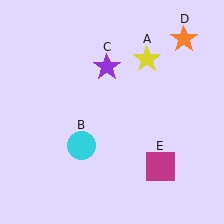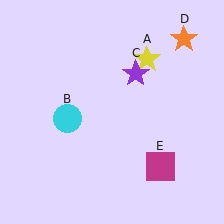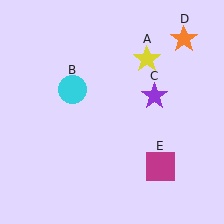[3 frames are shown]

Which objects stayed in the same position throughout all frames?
Yellow star (object A) and orange star (object D) and magenta square (object E) remained stationary.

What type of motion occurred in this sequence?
The cyan circle (object B), purple star (object C) rotated clockwise around the center of the scene.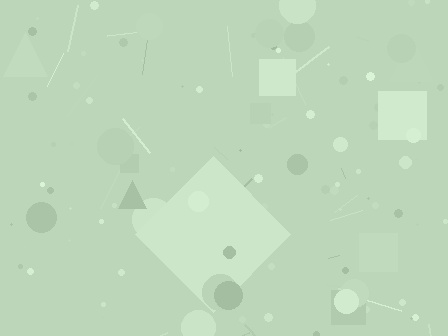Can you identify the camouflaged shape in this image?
The camouflaged shape is a diamond.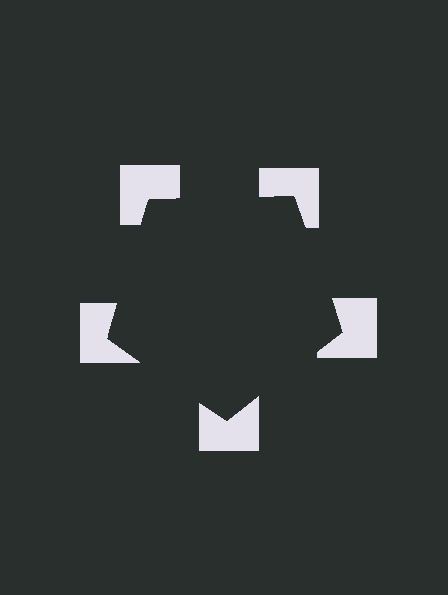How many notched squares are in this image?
There are 5 — one at each vertex of the illusory pentagon.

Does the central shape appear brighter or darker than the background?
It typically appears slightly darker than the background, even though no actual brightness change is drawn.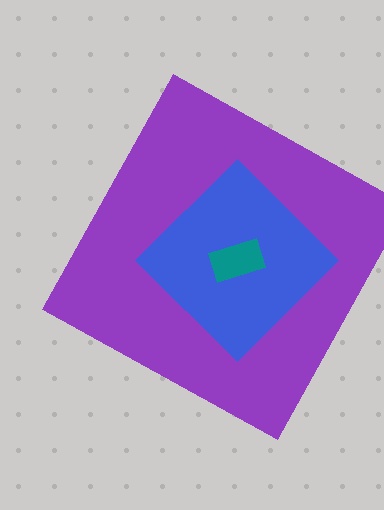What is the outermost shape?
The purple square.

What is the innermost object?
The teal rectangle.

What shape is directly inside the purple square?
The blue diamond.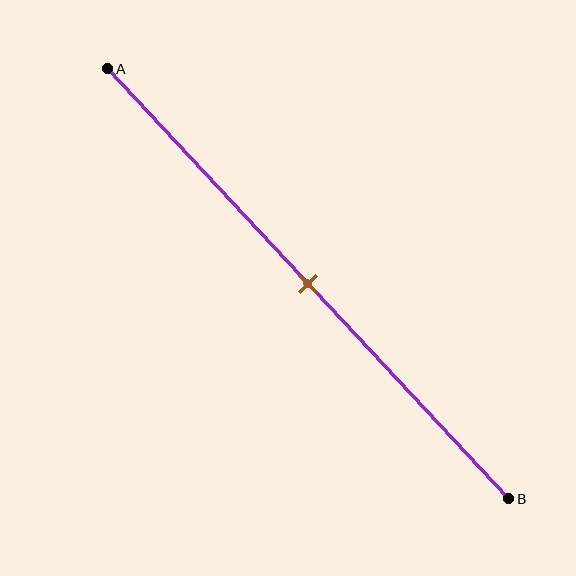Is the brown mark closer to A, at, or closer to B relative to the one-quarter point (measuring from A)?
The brown mark is closer to point B than the one-quarter point of segment AB.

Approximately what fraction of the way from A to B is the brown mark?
The brown mark is approximately 50% of the way from A to B.